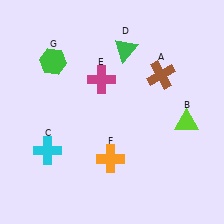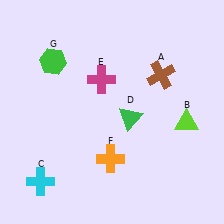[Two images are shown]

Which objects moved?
The objects that moved are: the cyan cross (C), the green triangle (D).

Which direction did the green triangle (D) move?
The green triangle (D) moved down.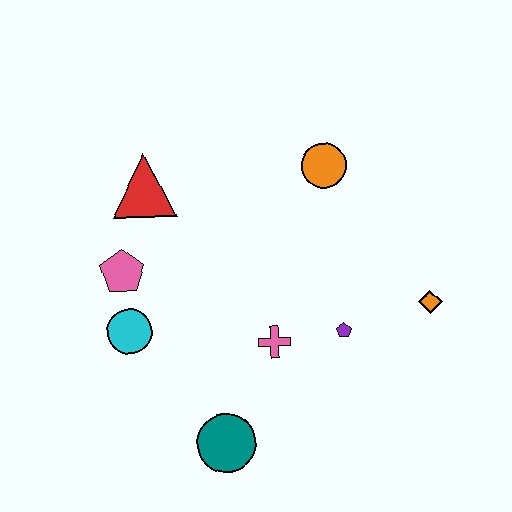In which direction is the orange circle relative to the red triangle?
The orange circle is to the right of the red triangle.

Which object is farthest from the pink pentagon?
The orange diamond is farthest from the pink pentagon.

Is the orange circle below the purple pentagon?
No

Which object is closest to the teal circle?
The pink cross is closest to the teal circle.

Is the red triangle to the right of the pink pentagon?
Yes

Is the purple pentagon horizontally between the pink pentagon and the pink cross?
No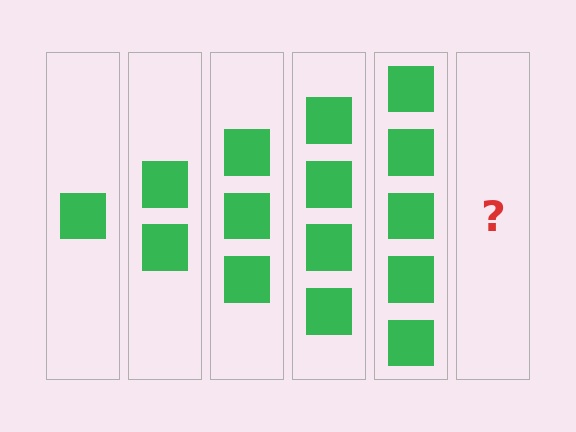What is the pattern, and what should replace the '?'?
The pattern is that each step adds one more square. The '?' should be 6 squares.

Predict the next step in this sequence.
The next step is 6 squares.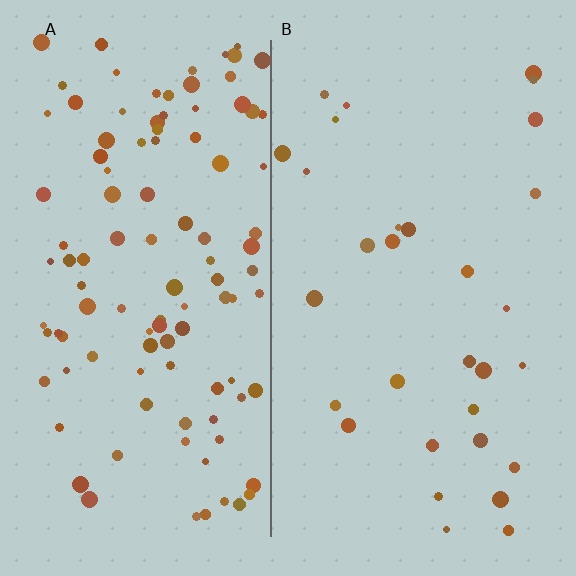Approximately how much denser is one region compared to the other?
Approximately 3.5× — region A over region B.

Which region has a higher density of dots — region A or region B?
A (the left).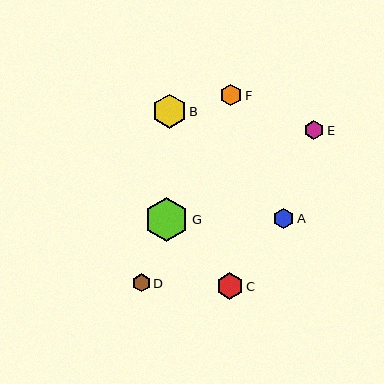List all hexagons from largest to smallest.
From largest to smallest: G, B, C, F, A, E, D.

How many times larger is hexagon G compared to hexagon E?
Hexagon G is approximately 2.3 times the size of hexagon E.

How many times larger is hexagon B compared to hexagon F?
Hexagon B is approximately 1.6 times the size of hexagon F.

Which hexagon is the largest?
Hexagon G is the largest with a size of approximately 45 pixels.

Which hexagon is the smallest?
Hexagon D is the smallest with a size of approximately 18 pixels.